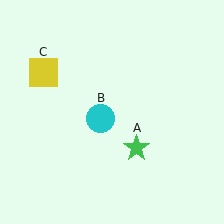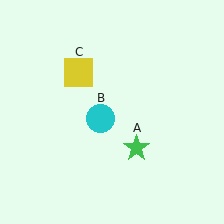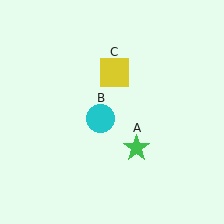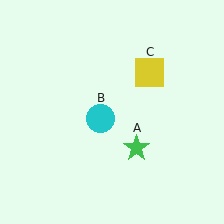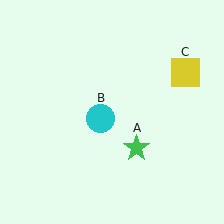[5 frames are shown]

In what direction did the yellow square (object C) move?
The yellow square (object C) moved right.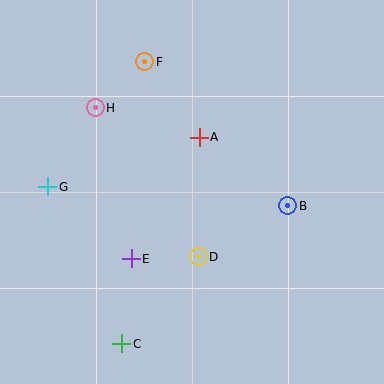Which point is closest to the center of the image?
Point A at (199, 137) is closest to the center.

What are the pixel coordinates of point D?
Point D is at (198, 257).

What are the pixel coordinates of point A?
Point A is at (199, 137).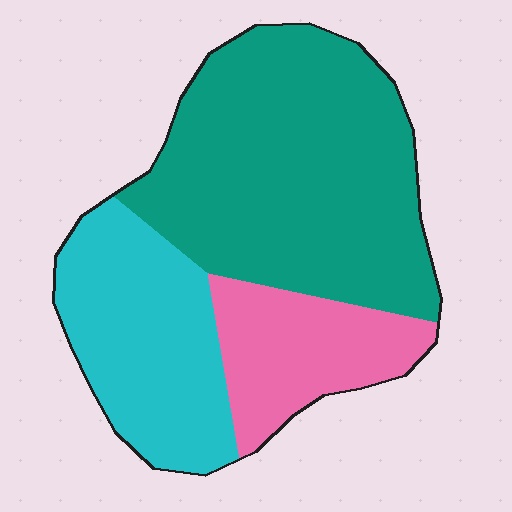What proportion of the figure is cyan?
Cyan takes up about one quarter (1/4) of the figure.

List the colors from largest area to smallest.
From largest to smallest: teal, cyan, pink.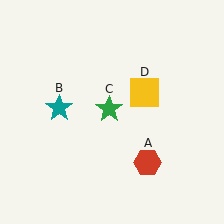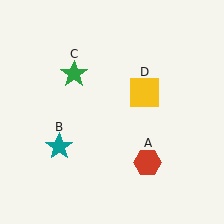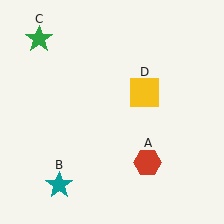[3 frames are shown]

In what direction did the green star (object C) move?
The green star (object C) moved up and to the left.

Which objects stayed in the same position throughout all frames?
Red hexagon (object A) and yellow square (object D) remained stationary.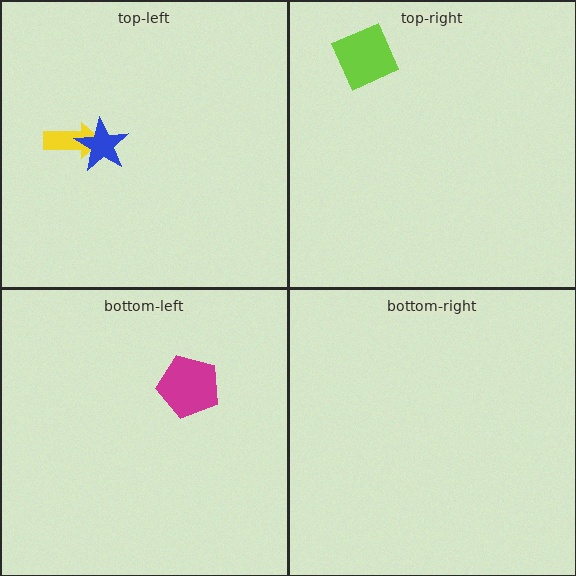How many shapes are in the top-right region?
1.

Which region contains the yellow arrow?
The top-left region.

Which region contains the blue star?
The top-left region.